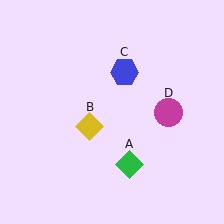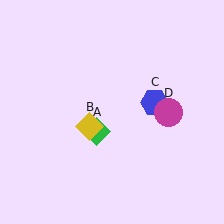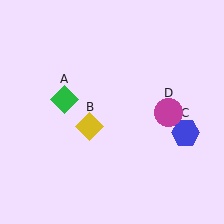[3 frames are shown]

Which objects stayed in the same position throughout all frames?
Yellow diamond (object B) and magenta circle (object D) remained stationary.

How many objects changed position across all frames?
2 objects changed position: green diamond (object A), blue hexagon (object C).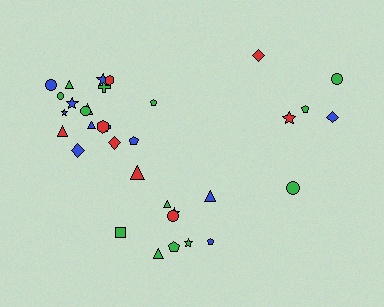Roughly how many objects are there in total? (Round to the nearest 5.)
Roughly 35 objects in total.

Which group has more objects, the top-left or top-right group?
The top-left group.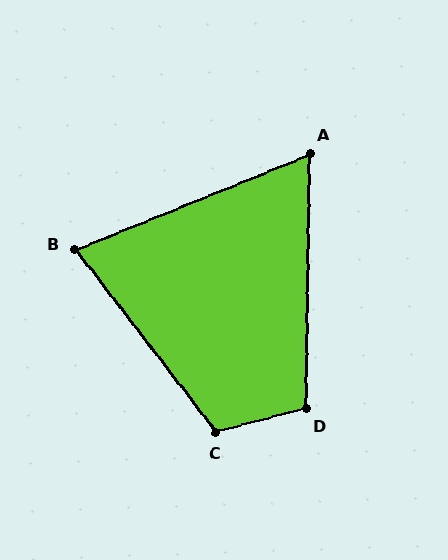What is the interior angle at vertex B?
Approximately 74 degrees (acute).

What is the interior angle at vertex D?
Approximately 106 degrees (obtuse).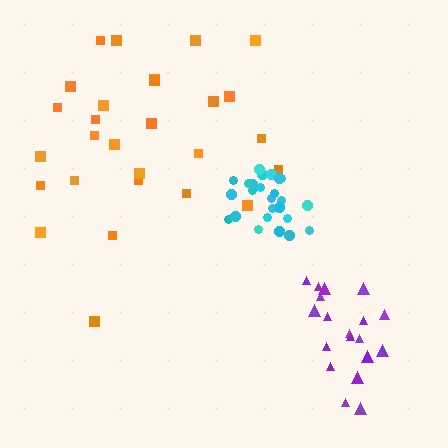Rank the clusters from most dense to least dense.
cyan, purple, orange.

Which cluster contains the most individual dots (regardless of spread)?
Orange (28).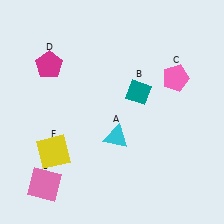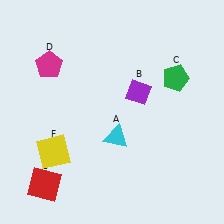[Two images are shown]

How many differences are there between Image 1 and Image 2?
There are 3 differences between the two images.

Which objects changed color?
B changed from teal to purple. C changed from pink to green. E changed from pink to red.